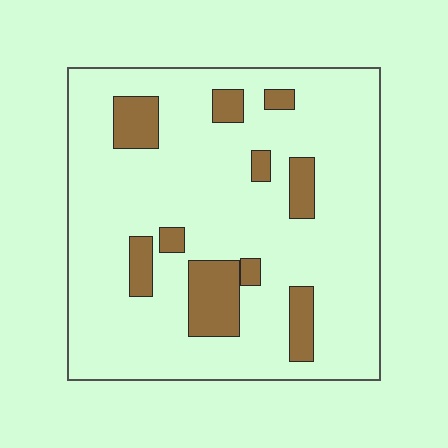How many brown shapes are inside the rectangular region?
10.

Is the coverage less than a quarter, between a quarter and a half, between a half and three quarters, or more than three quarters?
Less than a quarter.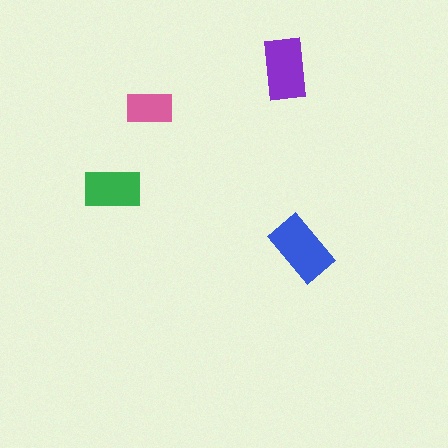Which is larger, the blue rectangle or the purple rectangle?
The blue one.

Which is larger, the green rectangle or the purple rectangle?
The purple one.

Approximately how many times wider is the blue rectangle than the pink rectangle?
About 1.5 times wider.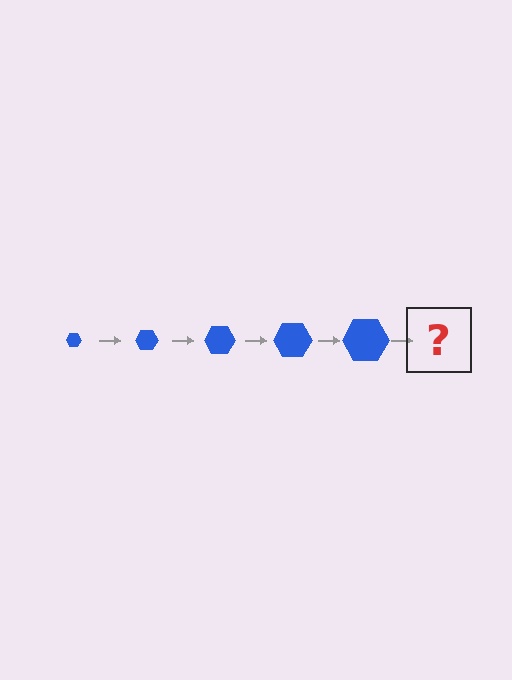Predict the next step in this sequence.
The next step is a blue hexagon, larger than the previous one.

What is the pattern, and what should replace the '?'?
The pattern is that the hexagon gets progressively larger each step. The '?' should be a blue hexagon, larger than the previous one.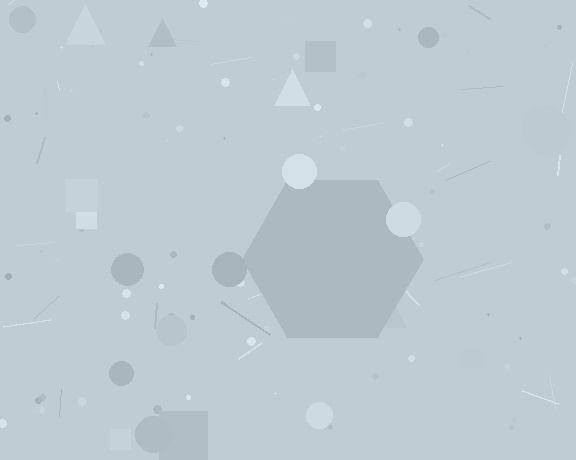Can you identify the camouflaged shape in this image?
The camouflaged shape is a hexagon.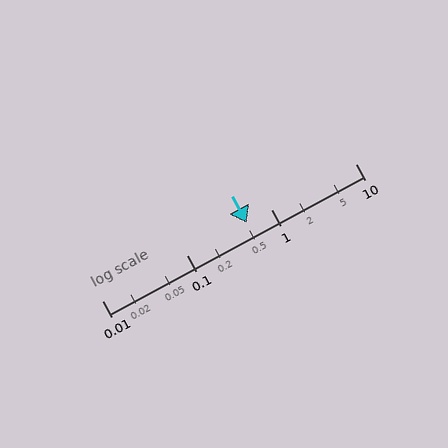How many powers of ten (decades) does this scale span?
The scale spans 3 decades, from 0.01 to 10.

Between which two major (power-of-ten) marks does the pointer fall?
The pointer is between 0.1 and 1.